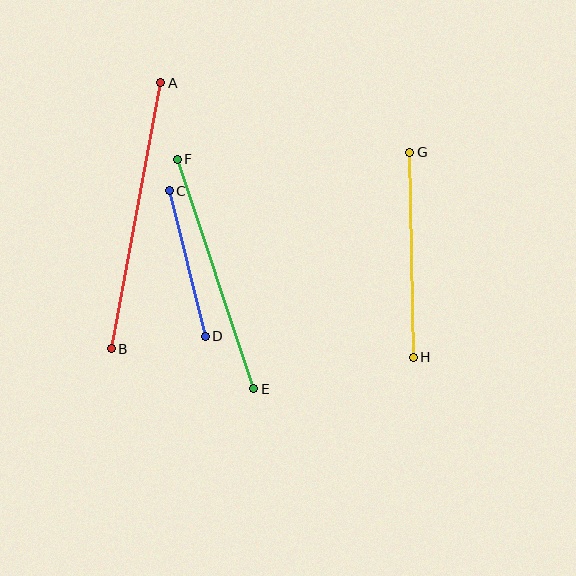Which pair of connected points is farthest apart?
Points A and B are farthest apart.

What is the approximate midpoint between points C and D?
The midpoint is at approximately (187, 264) pixels.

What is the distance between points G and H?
The distance is approximately 205 pixels.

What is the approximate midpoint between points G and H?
The midpoint is at approximately (412, 255) pixels.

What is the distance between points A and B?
The distance is approximately 271 pixels.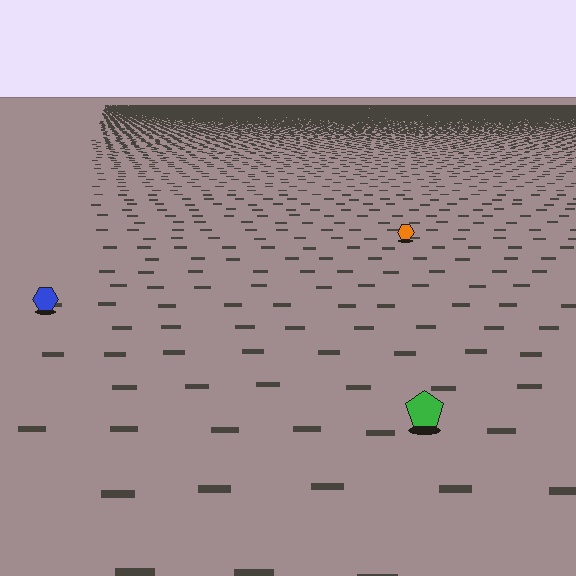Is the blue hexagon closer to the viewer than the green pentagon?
No. The green pentagon is closer — you can tell from the texture gradient: the ground texture is coarser near it.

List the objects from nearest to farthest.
From nearest to farthest: the green pentagon, the blue hexagon, the orange hexagon.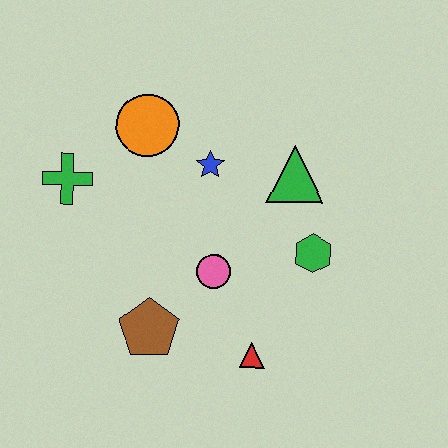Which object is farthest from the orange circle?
The red triangle is farthest from the orange circle.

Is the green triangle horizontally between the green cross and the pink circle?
No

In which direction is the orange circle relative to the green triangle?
The orange circle is to the left of the green triangle.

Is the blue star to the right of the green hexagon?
No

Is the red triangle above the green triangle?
No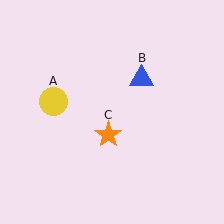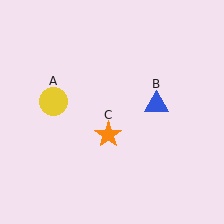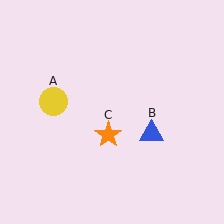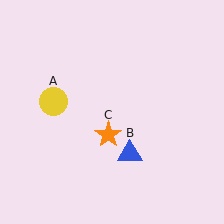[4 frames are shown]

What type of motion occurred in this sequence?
The blue triangle (object B) rotated clockwise around the center of the scene.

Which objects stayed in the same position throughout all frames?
Yellow circle (object A) and orange star (object C) remained stationary.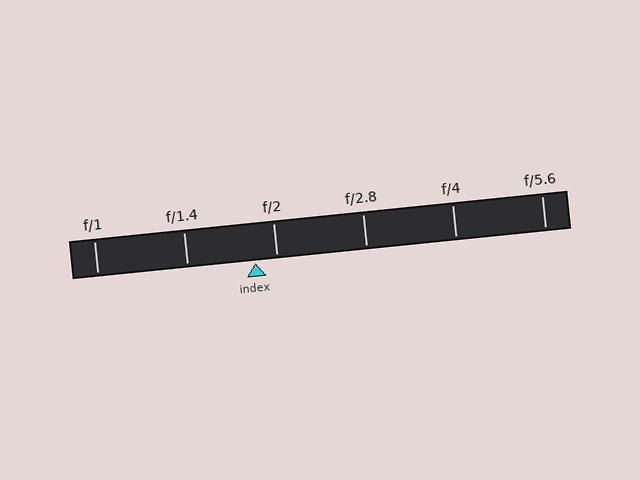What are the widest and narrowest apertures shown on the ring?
The widest aperture shown is f/1 and the narrowest is f/5.6.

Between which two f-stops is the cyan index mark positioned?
The index mark is between f/1.4 and f/2.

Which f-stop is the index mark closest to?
The index mark is closest to f/2.